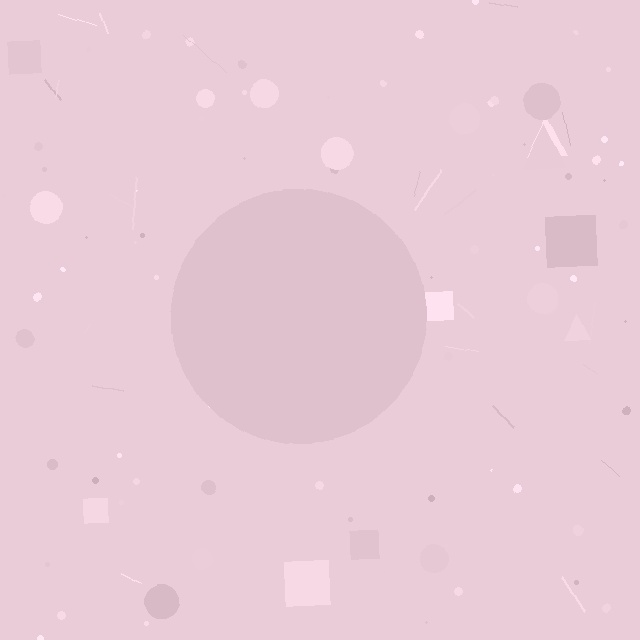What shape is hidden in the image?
A circle is hidden in the image.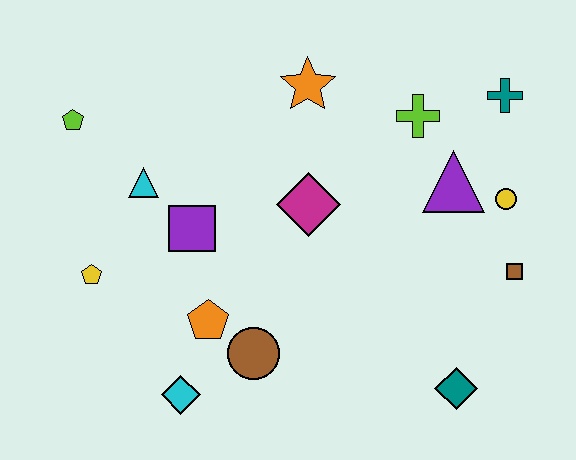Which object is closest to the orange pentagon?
The brown circle is closest to the orange pentagon.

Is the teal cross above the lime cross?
Yes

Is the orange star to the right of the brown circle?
Yes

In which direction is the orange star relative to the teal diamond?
The orange star is above the teal diamond.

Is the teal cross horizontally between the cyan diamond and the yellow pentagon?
No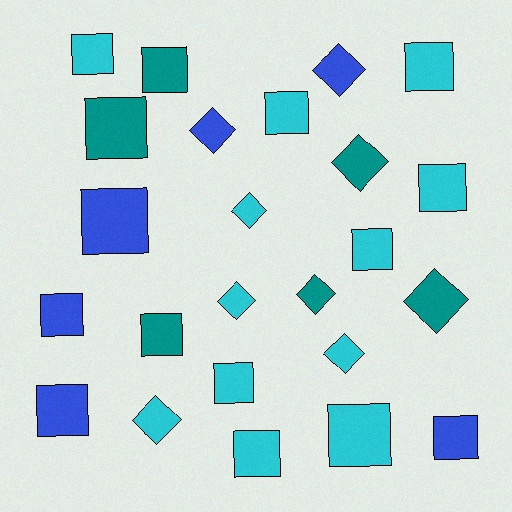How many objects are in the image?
There are 24 objects.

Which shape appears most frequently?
Square, with 15 objects.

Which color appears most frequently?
Cyan, with 12 objects.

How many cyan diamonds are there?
There are 4 cyan diamonds.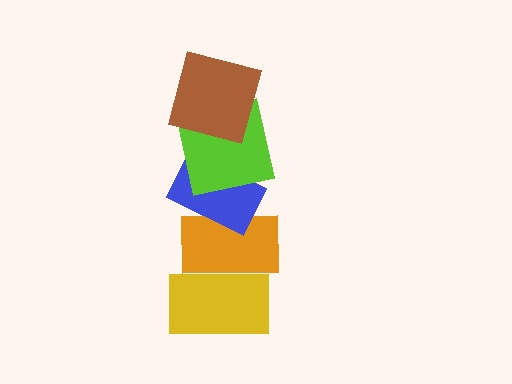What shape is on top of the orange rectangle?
The blue rectangle is on top of the orange rectangle.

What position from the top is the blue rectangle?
The blue rectangle is 3rd from the top.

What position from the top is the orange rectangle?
The orange rectangle is 4th from the top.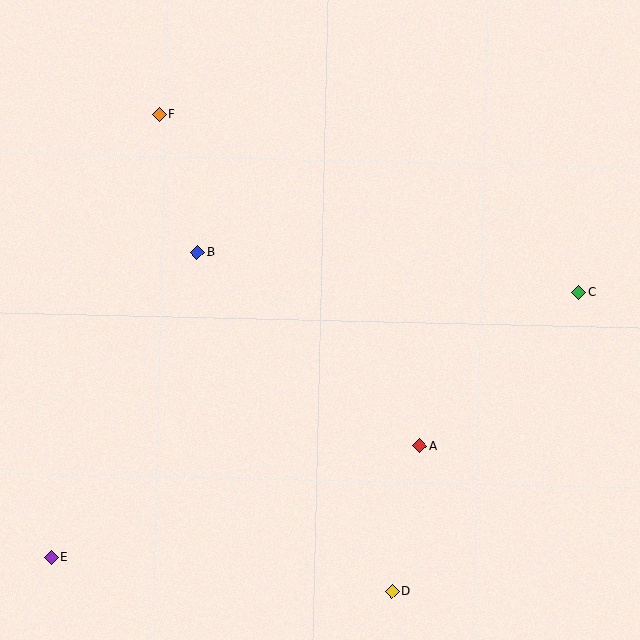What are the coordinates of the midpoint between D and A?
The midpoint between D and A is at (406, 518).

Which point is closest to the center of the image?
Point B at (197, 252) is closest to the center.